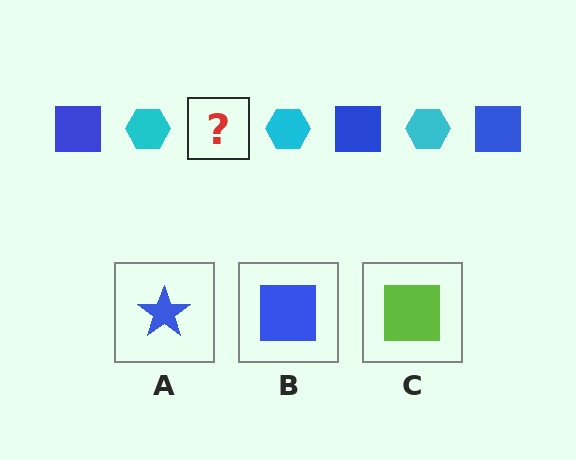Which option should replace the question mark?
Option B.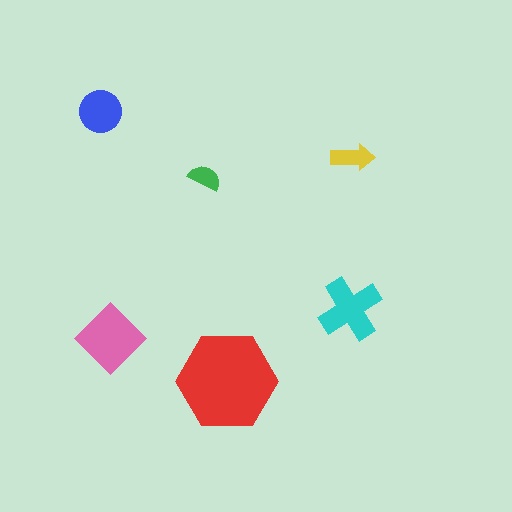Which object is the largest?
The red hexagon.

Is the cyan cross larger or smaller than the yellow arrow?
Larger.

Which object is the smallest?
The green semicircle.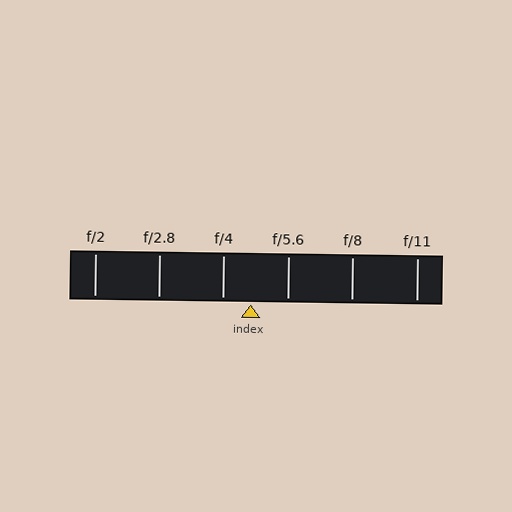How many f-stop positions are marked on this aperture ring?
There are 6 f-stop positions marked.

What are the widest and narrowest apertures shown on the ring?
The widest aperture shown is f/2 and the narrowest is f/11.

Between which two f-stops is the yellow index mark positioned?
The index mark is between f/4 and f/5.6.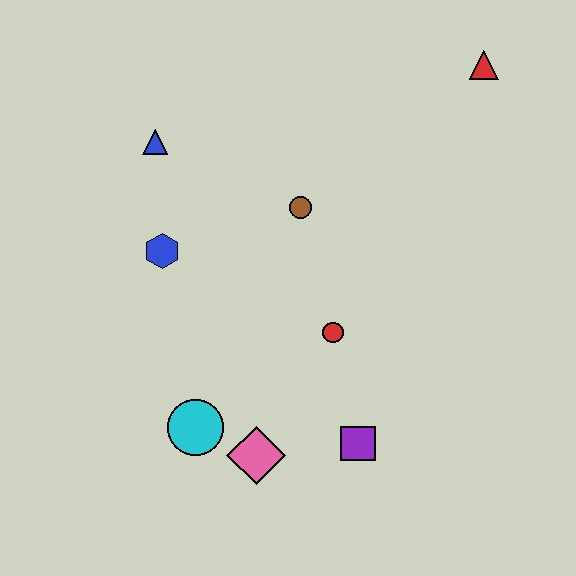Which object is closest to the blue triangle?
The blue hexagon is closest to the blue triangle.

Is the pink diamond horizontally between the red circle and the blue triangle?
Yes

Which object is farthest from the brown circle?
The pink diamond is farthest from the brown circle.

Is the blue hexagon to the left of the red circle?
Yes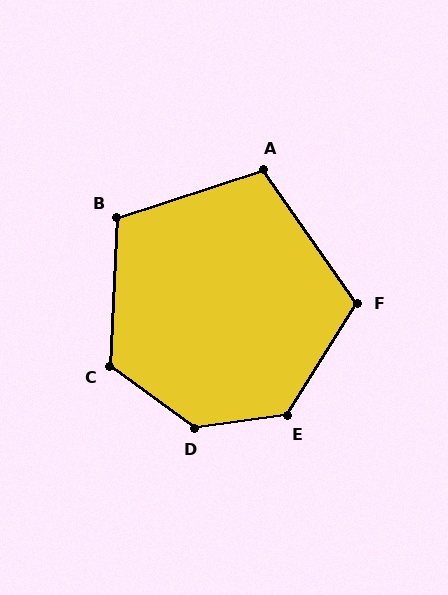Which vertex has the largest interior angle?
D, at approximately 136 degrees.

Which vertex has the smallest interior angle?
A, at approximately 107 degrees.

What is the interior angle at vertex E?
Approximately 130 degrees (obtuse).